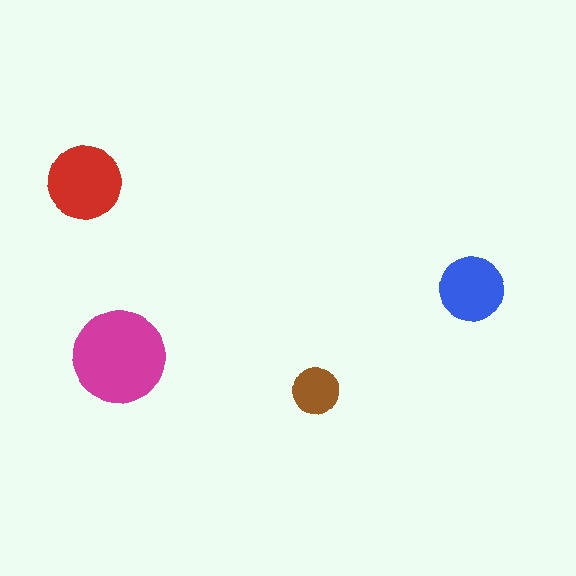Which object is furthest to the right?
The blue circle is rightmost.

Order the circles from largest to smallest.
the magenta one, the red one, the blue one, the brown one.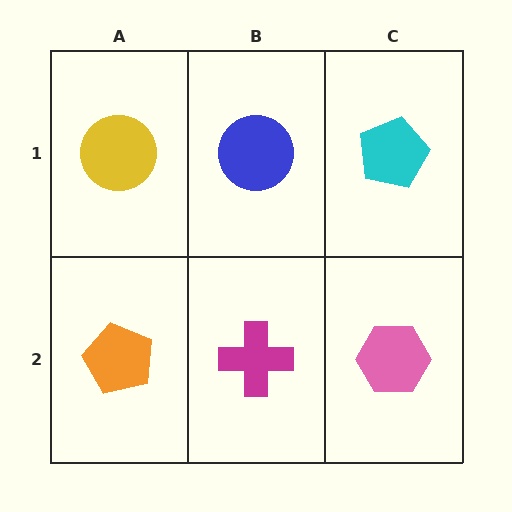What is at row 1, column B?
A blue circle.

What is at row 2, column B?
A magenta cross.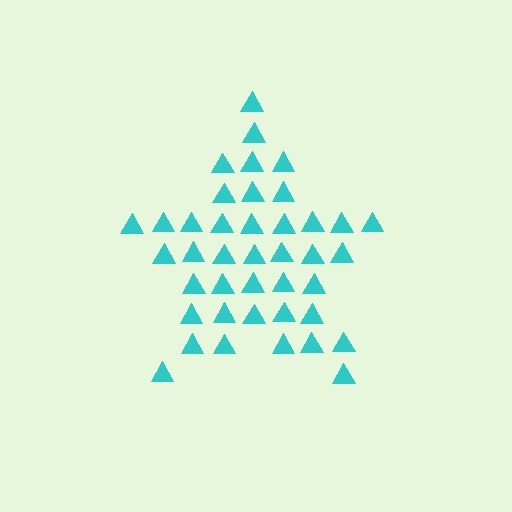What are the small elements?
The small elements are triangles.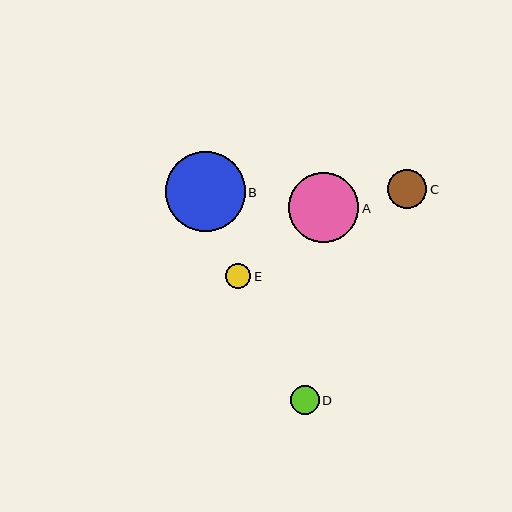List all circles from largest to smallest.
From largest to smallest: B, A, C, D, E.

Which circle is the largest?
Circle B is the largest with a size of approximately 80 pixels.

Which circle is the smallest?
Circle E is the smallest with a size of approximately 25 pixels.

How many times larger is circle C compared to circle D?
Circle C is approximately 1.3 times the size of circle D.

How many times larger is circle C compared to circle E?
Circle C is approximately 1.5 times the size of circle E.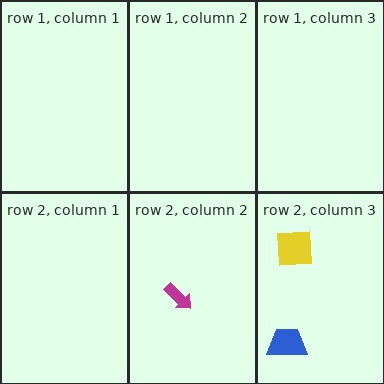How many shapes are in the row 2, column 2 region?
1.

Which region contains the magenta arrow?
The row 2, column 2 region.